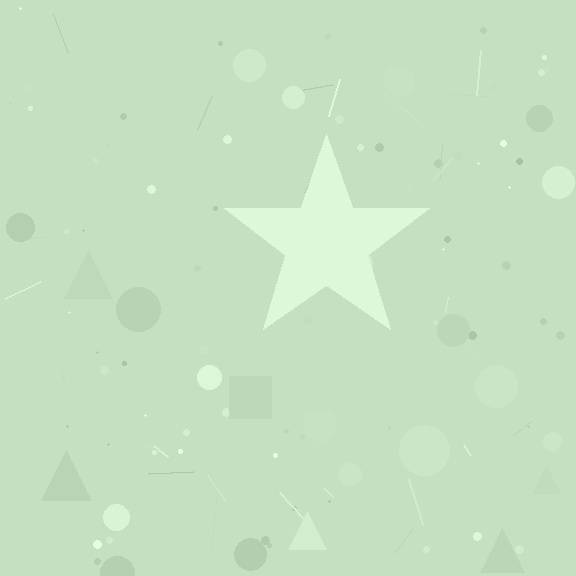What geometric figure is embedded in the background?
A star is embedded in the background.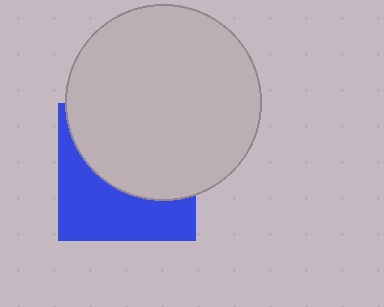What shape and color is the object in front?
The object in front is a light gray circle.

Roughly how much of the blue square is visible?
A small part of it is visible (roughly 44%).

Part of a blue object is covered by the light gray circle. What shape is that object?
It is a square.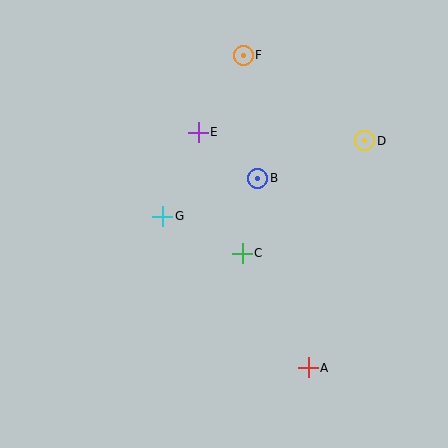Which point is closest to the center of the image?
Point C at (242, 253) is closest to the center.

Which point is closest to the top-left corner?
Point E is closest to the top-left corner.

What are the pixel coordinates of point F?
Point F is at (243, 55).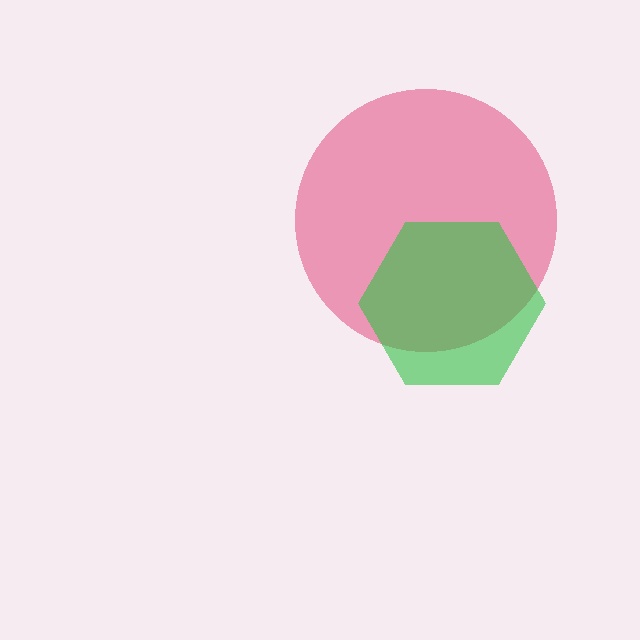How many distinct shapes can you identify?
There are 2 distinct shapes: a pink circle, a green hexagon.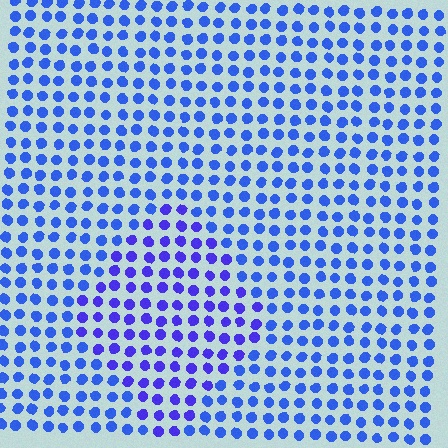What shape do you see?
I see a diamond.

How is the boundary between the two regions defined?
The boundary is defined purely by a slight shift in hue (about 24 degrees). Spacing, size, and orientation are identical on both sides.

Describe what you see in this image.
The image is filled with small blue elements in a uniform arrangement. A diamond-shaped region is visible where the elements are tinted to a slightly different hue, forming a subtle color boundary.